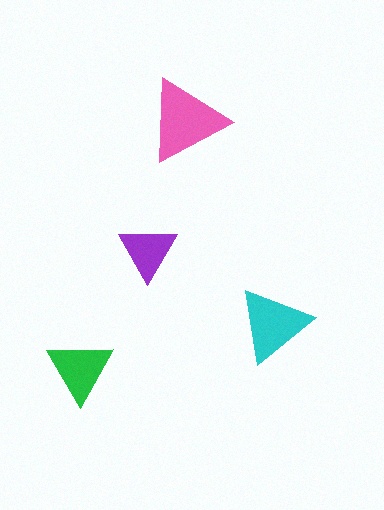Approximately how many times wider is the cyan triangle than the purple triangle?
About 1.5 times wider.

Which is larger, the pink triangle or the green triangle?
The pink one.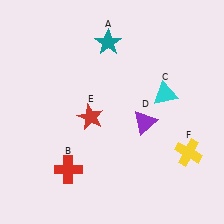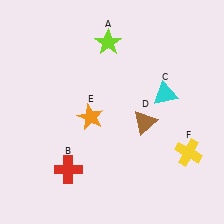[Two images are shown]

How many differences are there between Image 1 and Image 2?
There are 3 differences between the two images.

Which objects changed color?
A changed from teal to lime. D changed from purple to brown. E changed from red to orange.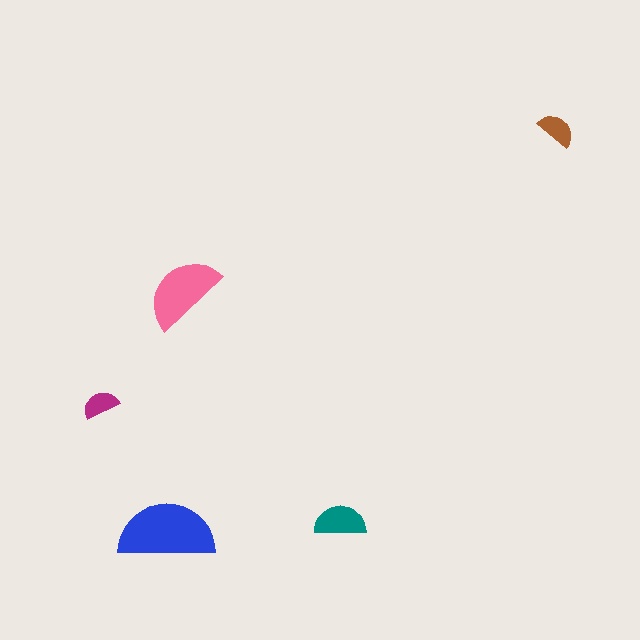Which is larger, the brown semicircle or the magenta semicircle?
The brown one.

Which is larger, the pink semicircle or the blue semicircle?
The blue one.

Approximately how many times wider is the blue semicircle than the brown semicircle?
About 2.5 times wider.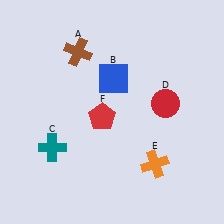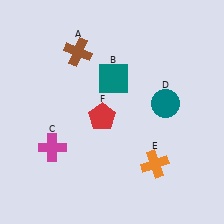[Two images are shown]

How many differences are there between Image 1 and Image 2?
There are 3 differences between the two images.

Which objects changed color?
B changed from blue to teal. C changed from teal to magenta. D changed from red to teal.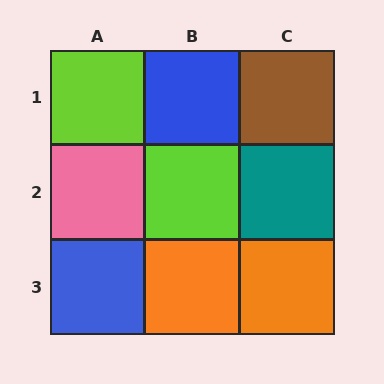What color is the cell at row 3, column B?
Orange.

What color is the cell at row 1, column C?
Brown.